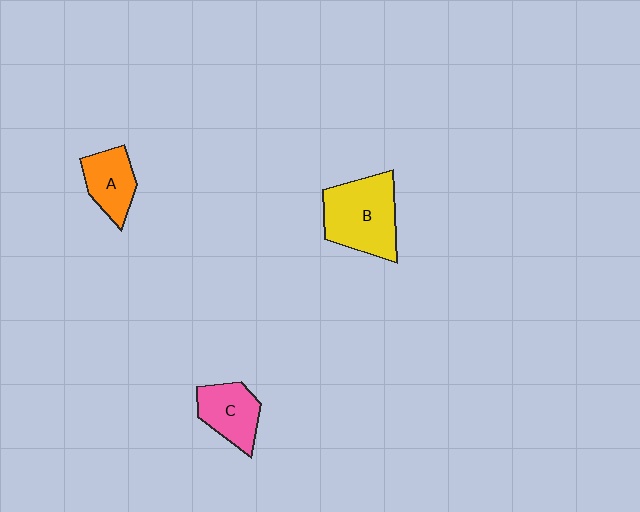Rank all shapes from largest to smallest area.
From largest to smallest: B (yellow), C (pink), A (orange).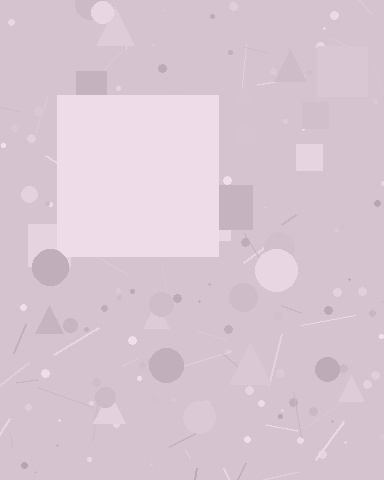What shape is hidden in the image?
A square is hidden in the image.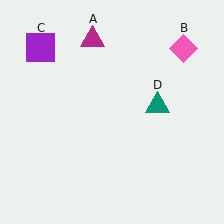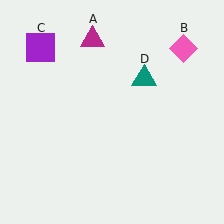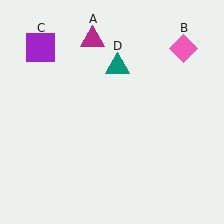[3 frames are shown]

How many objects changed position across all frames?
1 object changed position: teal triangle (object D).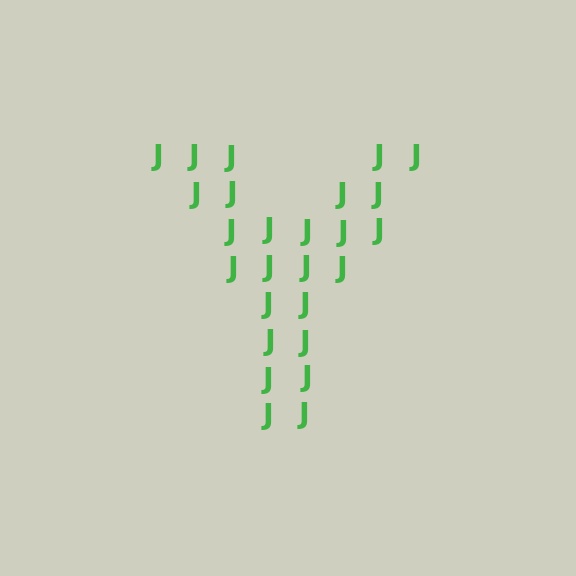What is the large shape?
The large shape is the letter Y.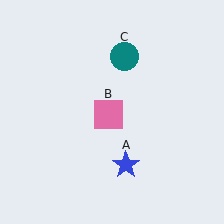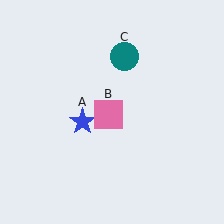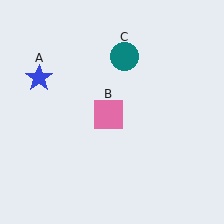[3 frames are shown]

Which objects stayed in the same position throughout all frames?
Pink square (object B) and teal circle (object C) remained stationary.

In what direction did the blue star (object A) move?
The blue star (object A) moved up and to the left.